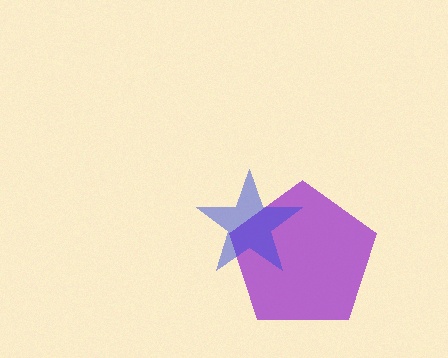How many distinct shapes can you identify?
There are 2 distinct shapes: a purple pentagon, a blue star.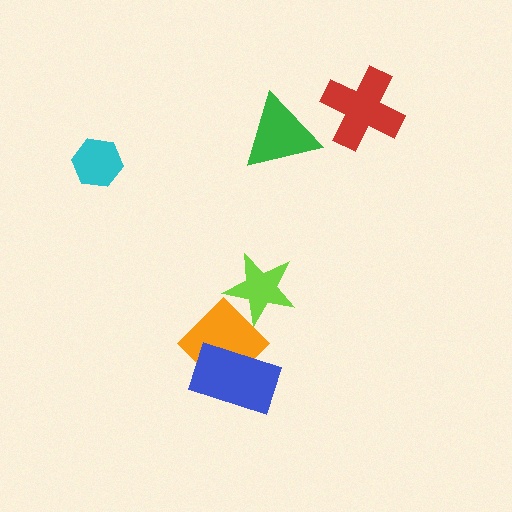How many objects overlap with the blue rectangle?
1 object overlaps with the blue rectangle.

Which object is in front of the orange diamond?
The blue rectangle is in front of the orange diamond.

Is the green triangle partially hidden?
No, no other shape covers it.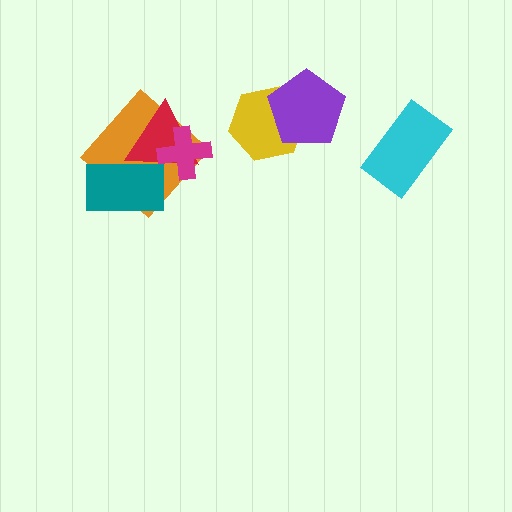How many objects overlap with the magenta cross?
2 objects overlap with the magenta cross.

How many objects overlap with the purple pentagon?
1 object overlaps with the purple pentagon.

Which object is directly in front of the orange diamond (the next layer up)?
The red triangle is directly in front of the orange diamond.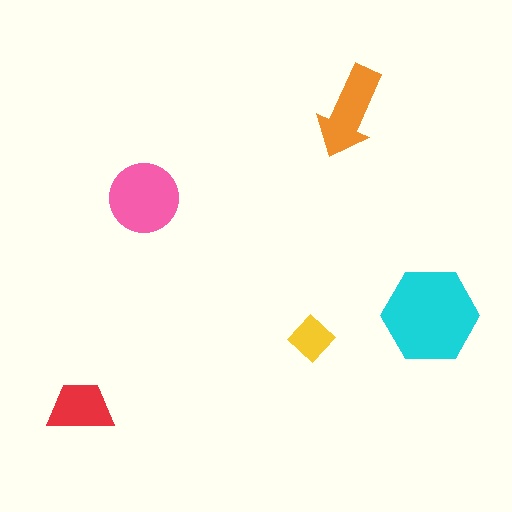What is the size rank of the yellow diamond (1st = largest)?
5th.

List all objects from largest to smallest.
The cyan hexagon, the pink circle, the orange arrow, the red trapezoid, the yellow diamond.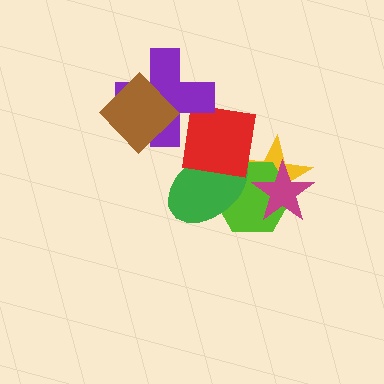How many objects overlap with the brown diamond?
1 object overlaps with the brown diamond.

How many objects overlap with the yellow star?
4 objects overlap with the yellow star.